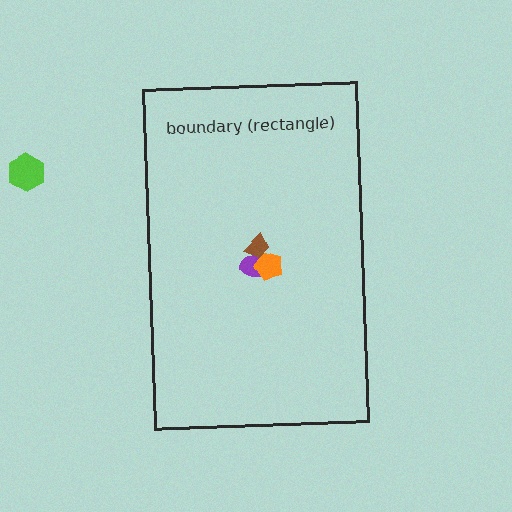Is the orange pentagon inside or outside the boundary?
Inside.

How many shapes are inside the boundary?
3 inside, 1 outside.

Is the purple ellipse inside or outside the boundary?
Inside.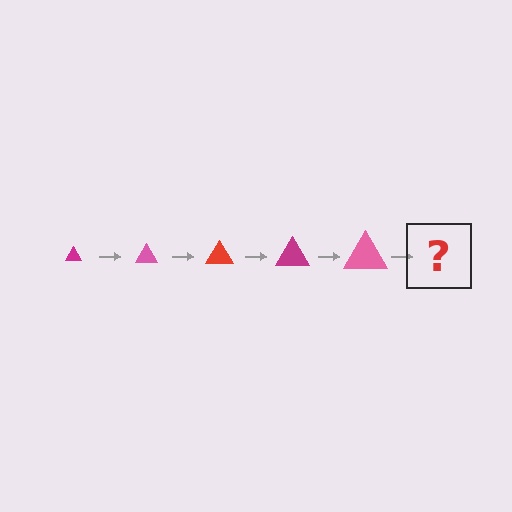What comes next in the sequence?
The next element should be a red triangle, larger than the previous one.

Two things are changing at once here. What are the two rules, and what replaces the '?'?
The two rules are that the triangle grows larger each step and the color cycles through magenta, pink, and red. The '?' should be a red triangle, larger than the previous one.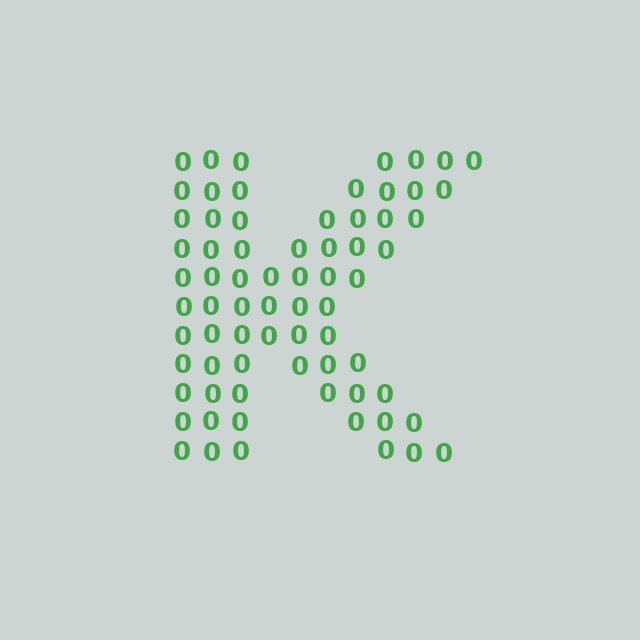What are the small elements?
The small elements are digit 0's.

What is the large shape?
The large shape is the letter K.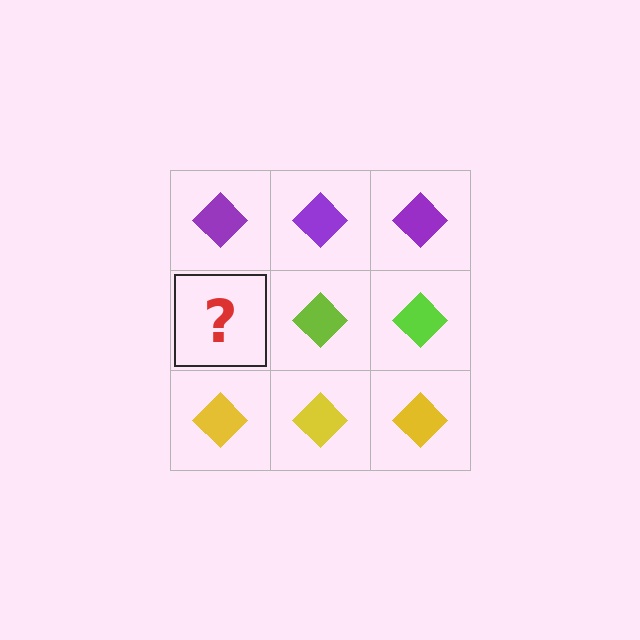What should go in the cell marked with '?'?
The missing cell should contain a lime diamond.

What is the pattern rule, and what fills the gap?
The rule is that each row has a consistent color. The gap should be filled with a lime diamond.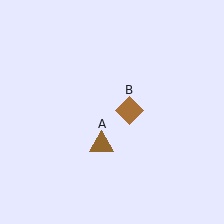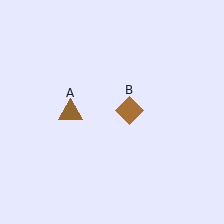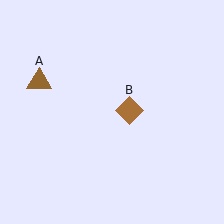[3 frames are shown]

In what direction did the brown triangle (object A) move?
The brown triangle (object A) moved up and to the left.